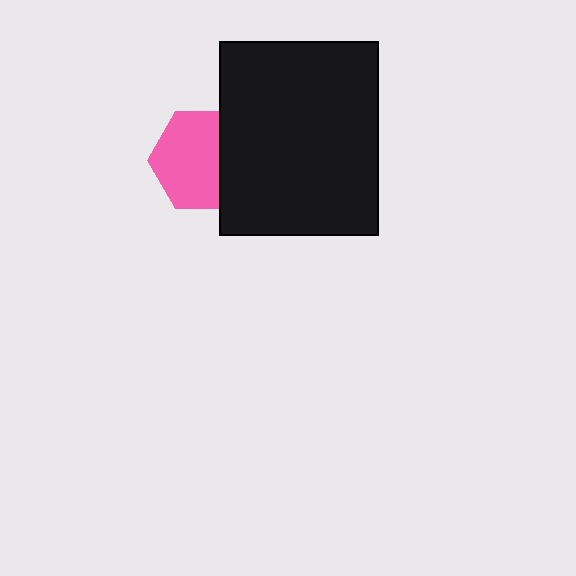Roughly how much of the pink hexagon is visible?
Most of it is visible (roughly 69%).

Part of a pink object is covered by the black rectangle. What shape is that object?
It is a hexagon.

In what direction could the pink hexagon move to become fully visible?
The pink hexagon could move left. That would shift it out from behind the black rectangle entirely.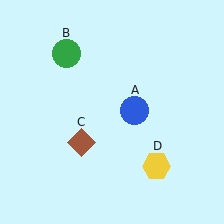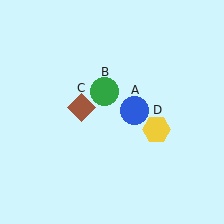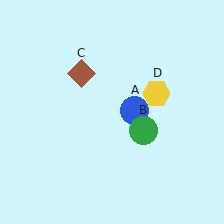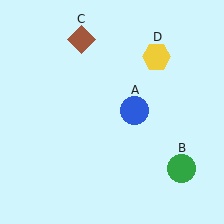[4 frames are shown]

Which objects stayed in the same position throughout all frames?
Blue circle (object A) remained stationary.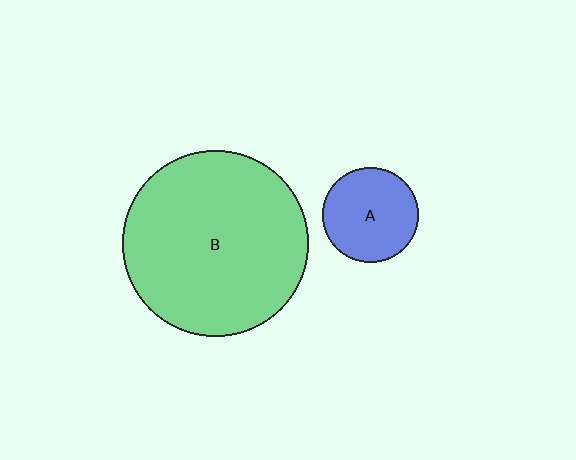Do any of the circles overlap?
No, none of the circles overlap.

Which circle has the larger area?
Circle B (green).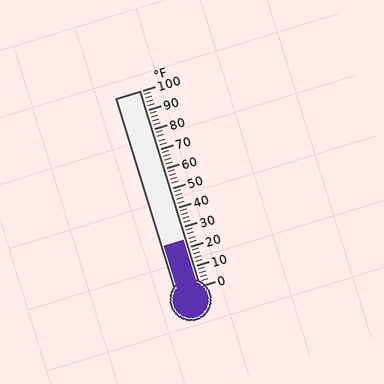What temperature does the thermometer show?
The thermometer shows approximately 24°F.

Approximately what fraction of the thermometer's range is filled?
The thermometer is filled to approximately 25% of its range.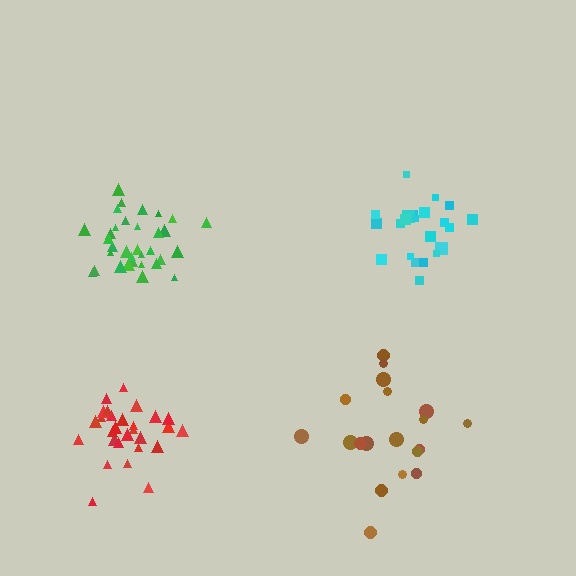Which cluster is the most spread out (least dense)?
Brown.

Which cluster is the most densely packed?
Green.